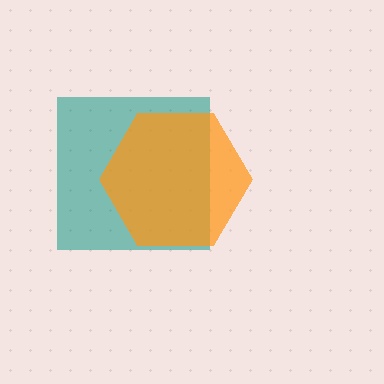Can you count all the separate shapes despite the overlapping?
Yes, there are 2 separate shapes.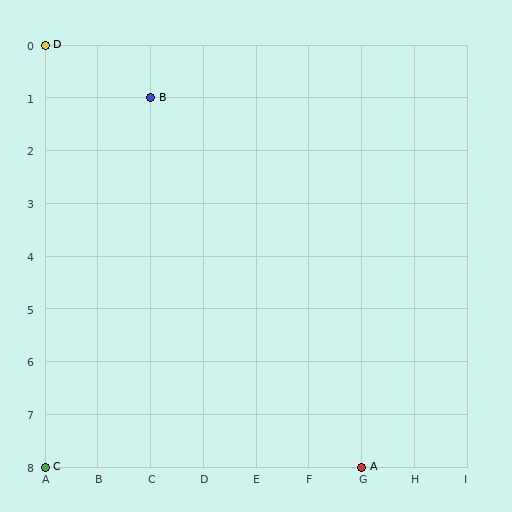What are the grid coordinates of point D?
Point D is at grid coordinates (A, 0).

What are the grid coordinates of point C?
Point C is at grid coordinates (A, 8).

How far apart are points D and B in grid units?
Points D and B are 2 columns and 1 row apart (about 2.2 grid units diagonally).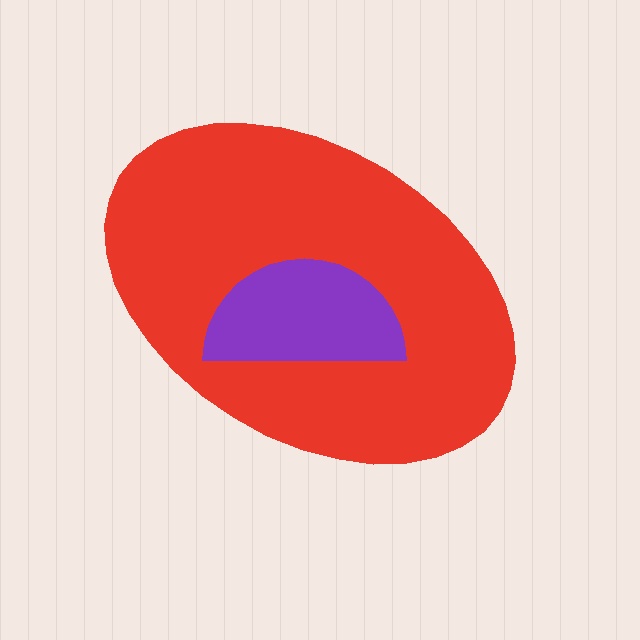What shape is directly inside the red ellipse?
The purple semicircle.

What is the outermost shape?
The red ellipse.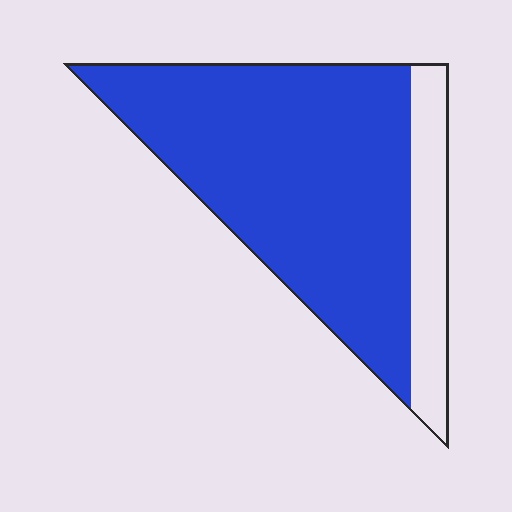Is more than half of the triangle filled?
Yes.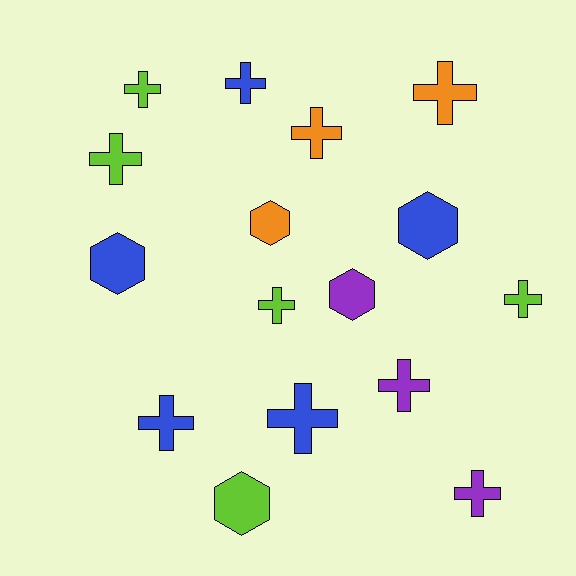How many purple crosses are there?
There are 2 purple crosses.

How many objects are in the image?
There are 16 objects.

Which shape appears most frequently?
Cross, with 11 objects.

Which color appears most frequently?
Blue, with 5 objects.